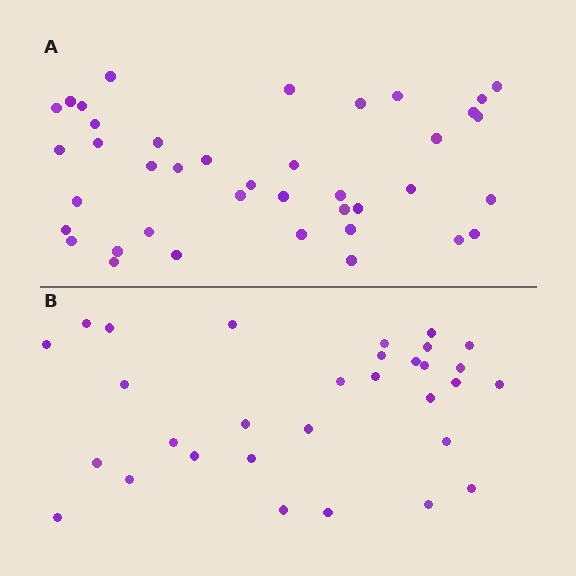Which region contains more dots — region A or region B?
Region A (the top region) has more dots.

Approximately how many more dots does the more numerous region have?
Region A has roughly 8 or so more dots than region B.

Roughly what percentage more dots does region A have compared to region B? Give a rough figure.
About 30% more.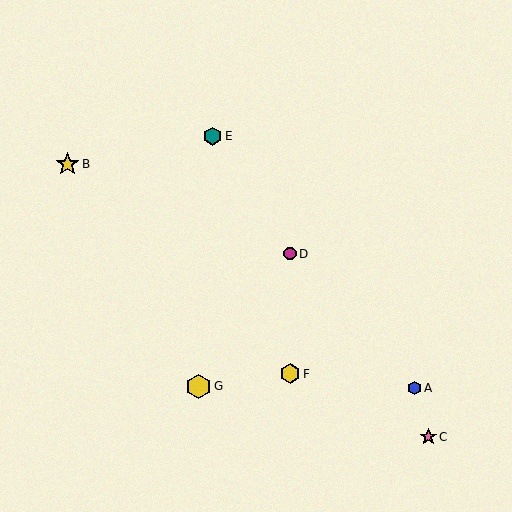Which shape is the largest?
The yellow hexagon (labeled G) is the largest.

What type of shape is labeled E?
Shape E is a teal hexagon.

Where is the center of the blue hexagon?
The center of the blue hexagon is at (414, 388).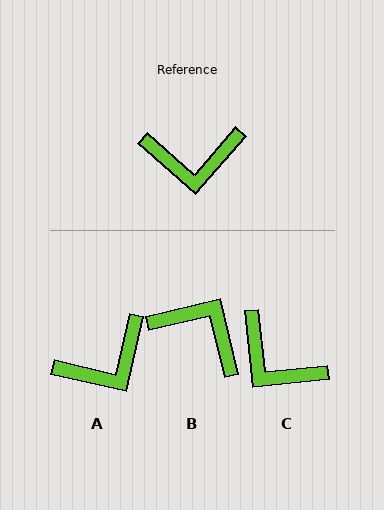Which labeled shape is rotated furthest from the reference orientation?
B, about 144 degrees away.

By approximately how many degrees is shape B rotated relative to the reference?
Approximately 144 degrees counter-clockwise.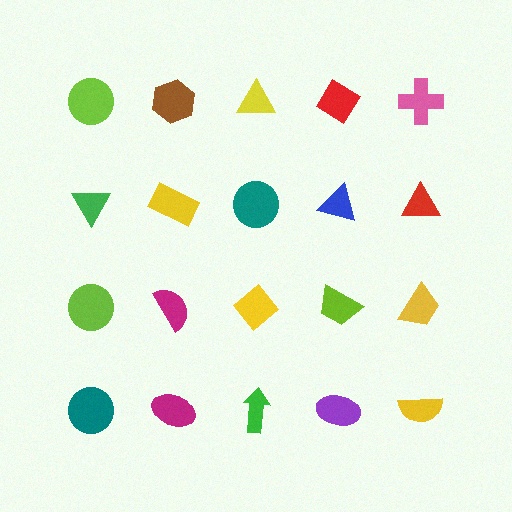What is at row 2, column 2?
A yellow rectangle.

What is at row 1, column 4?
A red diamond.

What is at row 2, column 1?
A green triangle.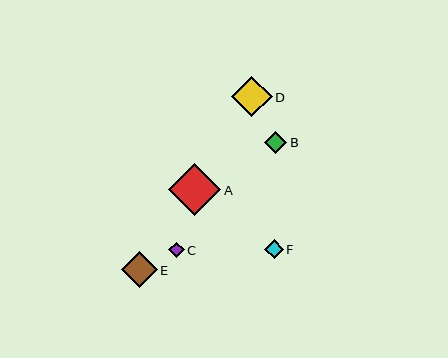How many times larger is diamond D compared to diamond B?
Diamond D is approximately 1.8 times the size of diamond B.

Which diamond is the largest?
Diamond A is the largest with a size of approximately 52 pixels.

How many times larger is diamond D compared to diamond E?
Diamond D is approximately 1.1 times the size of diamond E.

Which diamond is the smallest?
Diamond C is the smallest with a size of approximately 16 pixels.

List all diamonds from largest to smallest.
From largest to smallest: A, D, E, B, F, C.